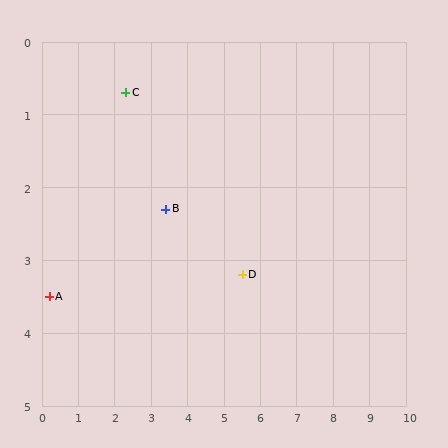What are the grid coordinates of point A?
Point A is at approximately (0.2, 3.5).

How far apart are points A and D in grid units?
Points A and D are about 5.3 grid units apart.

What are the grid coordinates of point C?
Point C is at approximately (2.3, 0.7).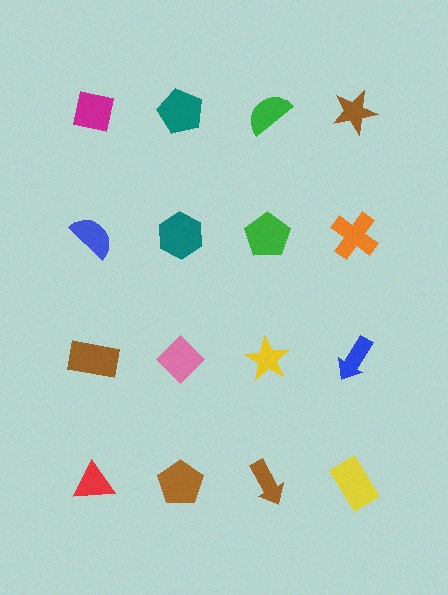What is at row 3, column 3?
A yellow star.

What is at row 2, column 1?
A blue semicircle.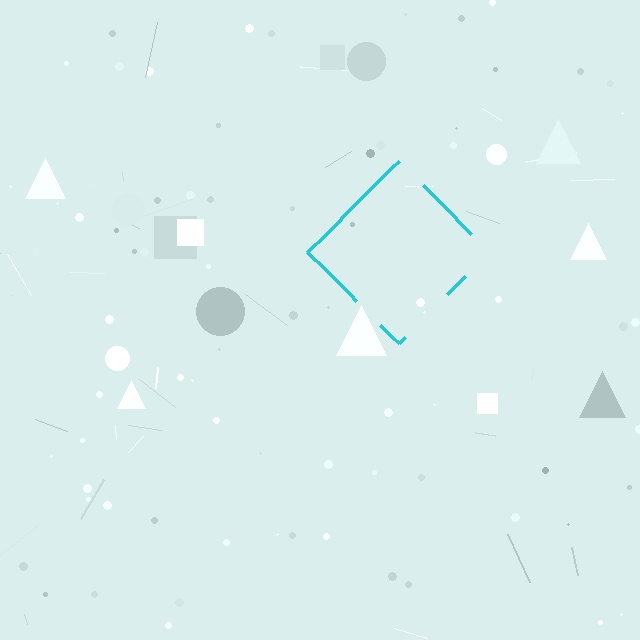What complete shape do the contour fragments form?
The contour fragments form a diamond.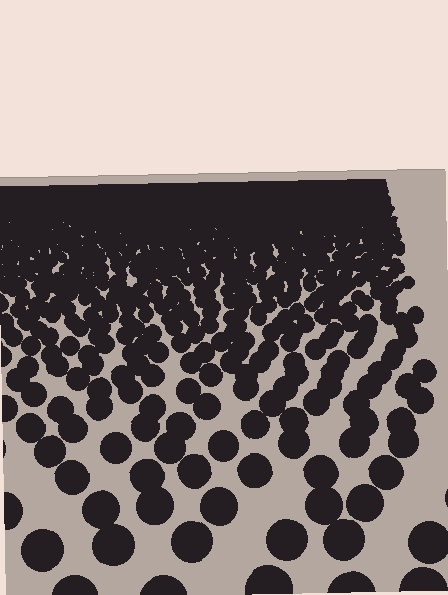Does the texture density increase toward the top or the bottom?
Density increases toward the top.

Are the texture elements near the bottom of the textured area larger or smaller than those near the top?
Larger. Near the bottom, elements are closer to the viewer and appear at a bigger on-screen size.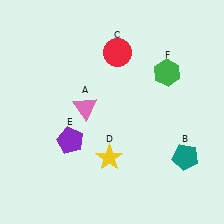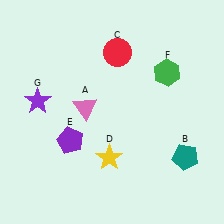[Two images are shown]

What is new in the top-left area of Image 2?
A purple star (G) was added in the top-left area of Image 2.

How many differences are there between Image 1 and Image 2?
There is 1 difference between the two images.